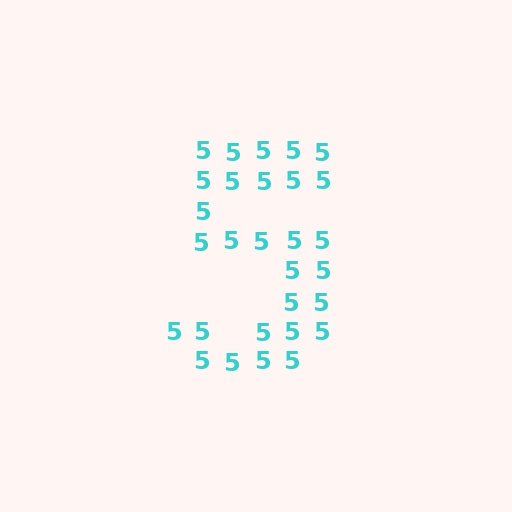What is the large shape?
The large shape is the digit 5.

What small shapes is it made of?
It is made of small digit 5's.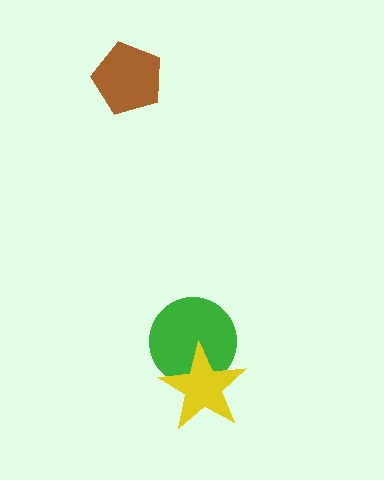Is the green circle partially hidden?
Yes, it is partially covered by another shape.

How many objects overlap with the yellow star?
1 object overlaps with the yellow star.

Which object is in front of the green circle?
The yellow star is in front of the green circle.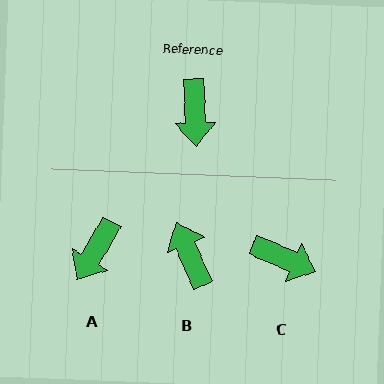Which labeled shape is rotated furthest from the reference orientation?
B, about 159 degrees away.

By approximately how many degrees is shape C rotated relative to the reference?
Approximately 65 degrees counter-clockwise.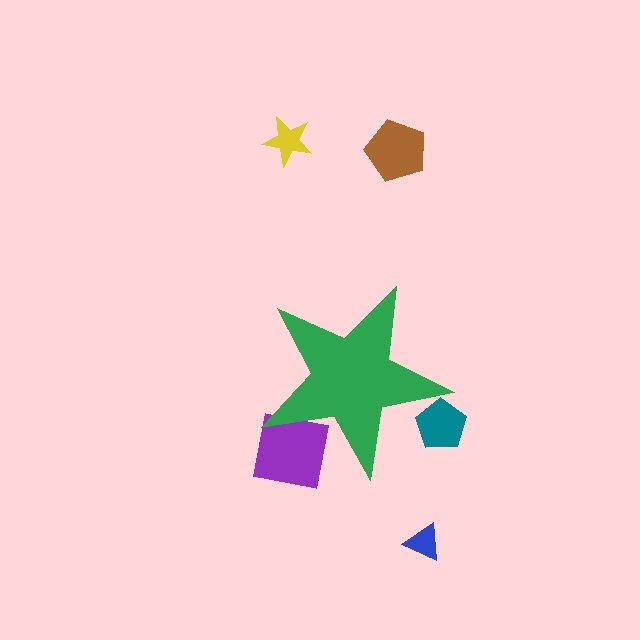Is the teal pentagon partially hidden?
Yes, the teal pentagon is partially hidden behind the green star.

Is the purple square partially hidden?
Yes, the purple square is partially hidden behind the green star.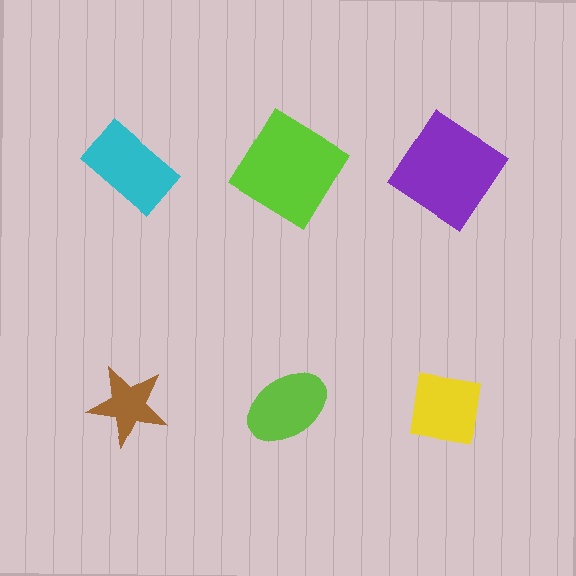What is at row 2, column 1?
A brown star.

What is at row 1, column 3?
A purple diamond.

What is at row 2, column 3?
A yellow square.